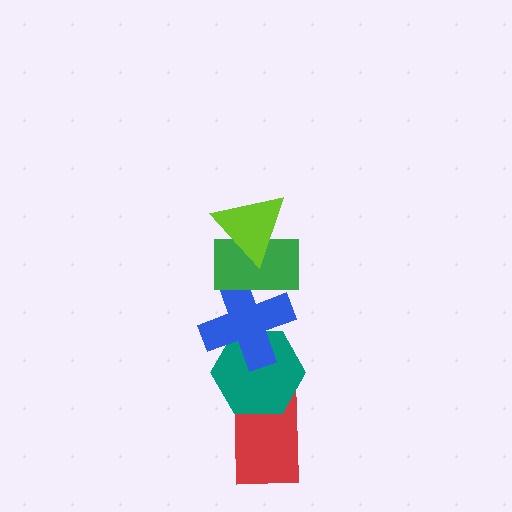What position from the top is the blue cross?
The blue cross is 3rd from the top.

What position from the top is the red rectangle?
The red rectangle is 5th from the top.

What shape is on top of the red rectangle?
The teal hexagon is on top of the red rectangle.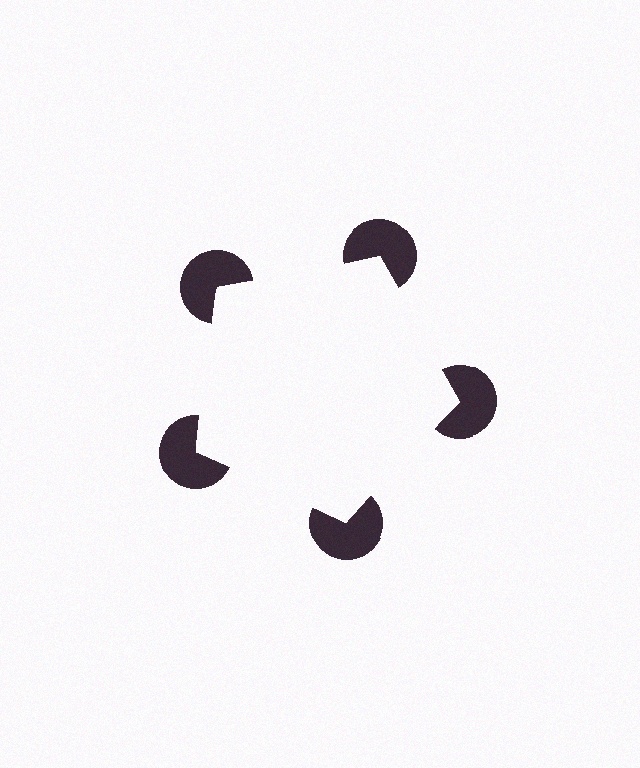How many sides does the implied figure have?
5 sides.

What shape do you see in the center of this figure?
An illusory pentagon — its edges are inferred from the aligned wedge cuts in the pac-man discs, not physically drawn.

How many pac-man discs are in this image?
There are 5 — one at each vertex of the illusory pentagon.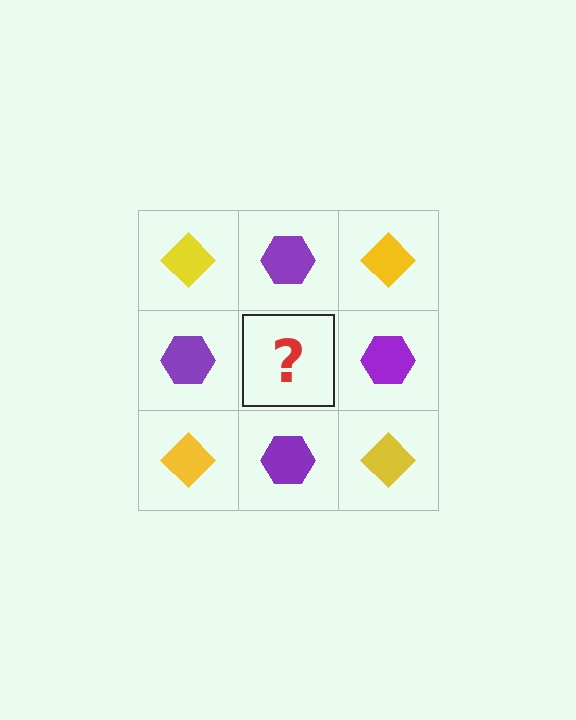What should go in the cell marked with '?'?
The missing cell should contain a yellow diamond.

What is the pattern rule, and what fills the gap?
The rule is that it alternates yellow diamond and purple hexagon in a checkerboard pattern. The gap should be filled with a yellow diamond.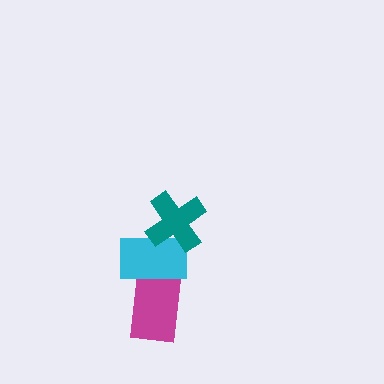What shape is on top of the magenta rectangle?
The cyan rectangle is on top of the magenta rectangle.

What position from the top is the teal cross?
The teal cross is 1st from the top.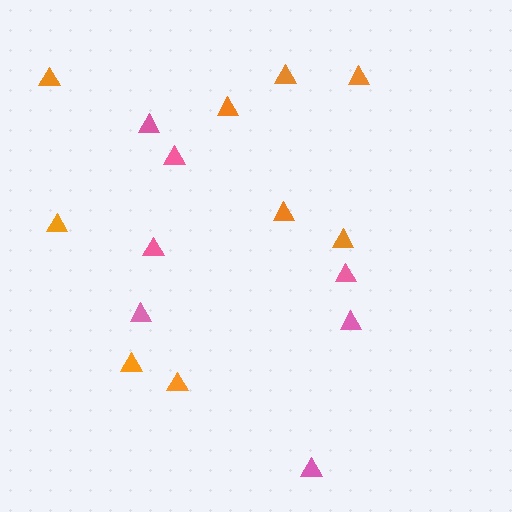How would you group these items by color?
There are 2 groups: one group of pink triangles (7) and one group of orange triangles (9).